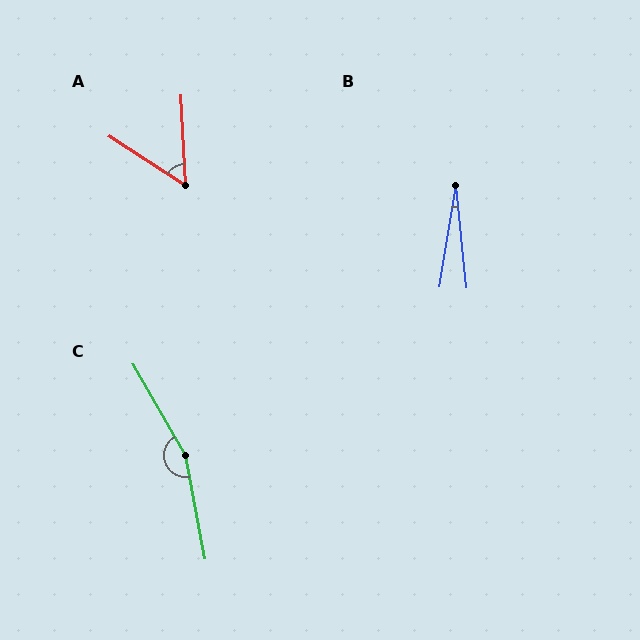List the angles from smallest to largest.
B (15°), A (55°), C (161°).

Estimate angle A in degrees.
Approximately 55 degrees.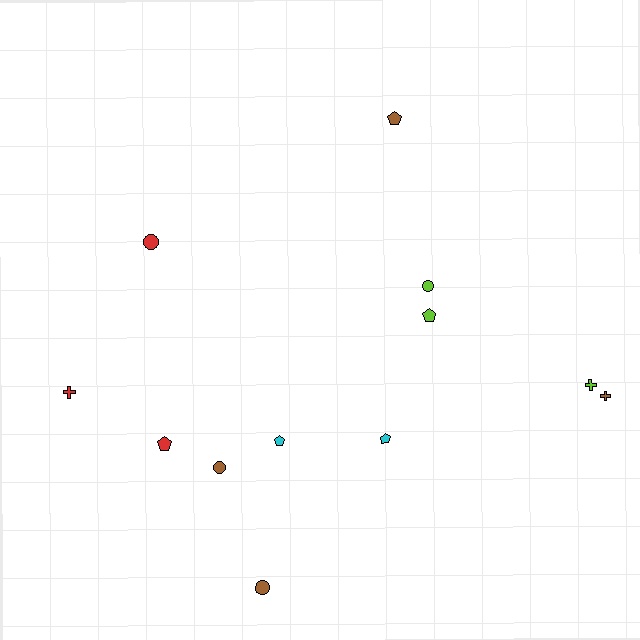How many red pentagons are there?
There is 1 red pentagon.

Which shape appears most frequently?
Pentagon, with 5 objects.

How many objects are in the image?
There are 12 objects.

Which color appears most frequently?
Brown, with 4 objects.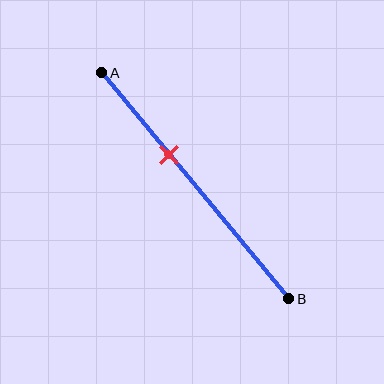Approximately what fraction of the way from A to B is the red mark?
The red mark is approximately 35% of the way from A to B.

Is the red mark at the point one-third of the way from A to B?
Yes, the mark is approximately at the one-third point.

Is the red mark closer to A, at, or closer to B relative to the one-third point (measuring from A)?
The red mark is approximately at the one-third point of segment AB.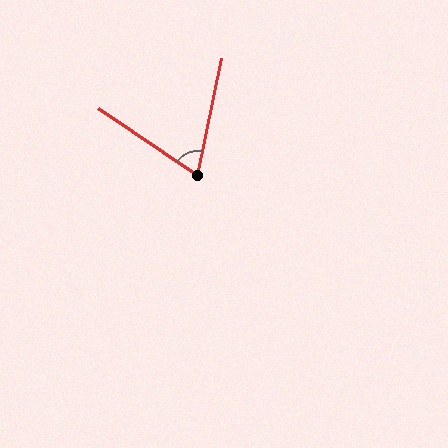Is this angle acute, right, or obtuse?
It is acute.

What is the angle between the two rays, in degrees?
Approximately 67 degrees.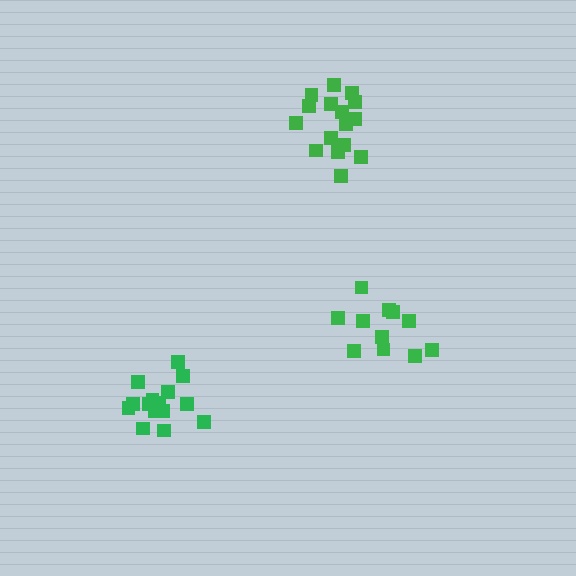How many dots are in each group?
Group 1: 16 dots, Group 2: 11 dots, Group 3: 16 dots (43 total).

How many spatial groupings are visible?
There are 3 spatial groupings.